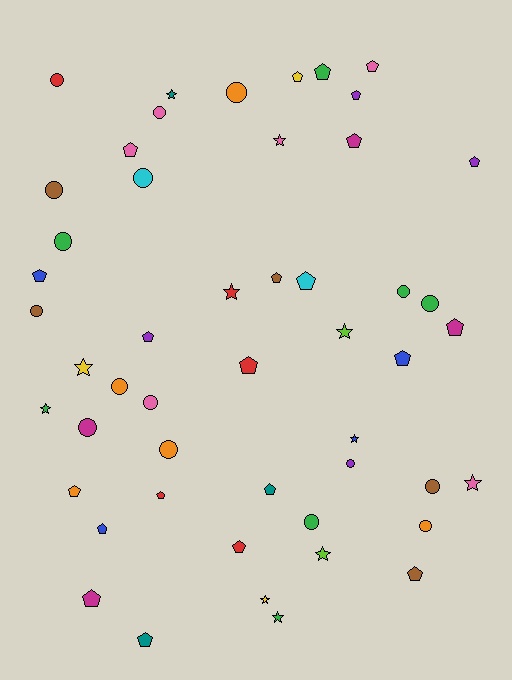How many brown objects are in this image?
There are 5 brown objects.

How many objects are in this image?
There are 50 objects.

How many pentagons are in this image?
There are 22 pentagons.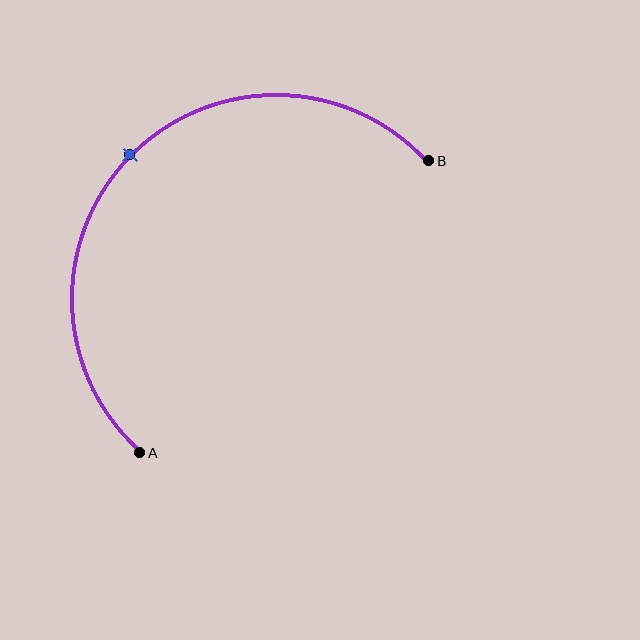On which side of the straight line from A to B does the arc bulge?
The arc bulges above and to the left of the straight line connecting A and B.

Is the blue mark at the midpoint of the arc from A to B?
Yes. The blue mark lies on the arc at equal arc-length from both A and B — it is the arc midpoint.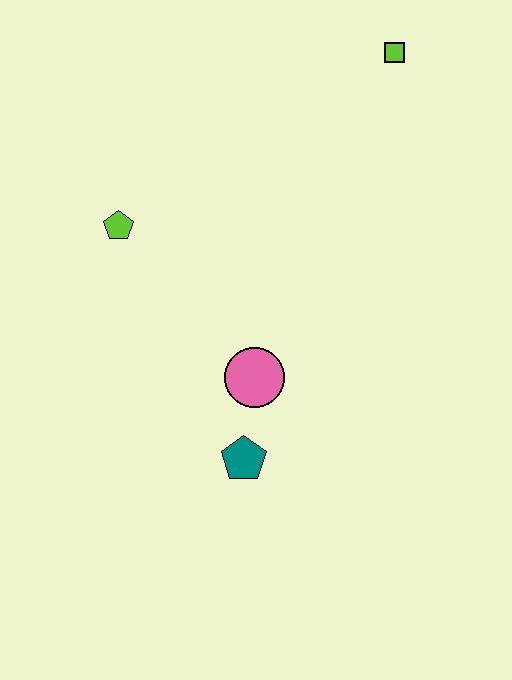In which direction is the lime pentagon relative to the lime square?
The lime pentagon is to the left of the lime square.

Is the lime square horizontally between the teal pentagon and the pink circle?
No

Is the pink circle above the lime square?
No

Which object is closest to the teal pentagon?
The pink circle is closest to the teal pentagon.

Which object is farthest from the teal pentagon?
The lime square is farthest from the teal pentagon.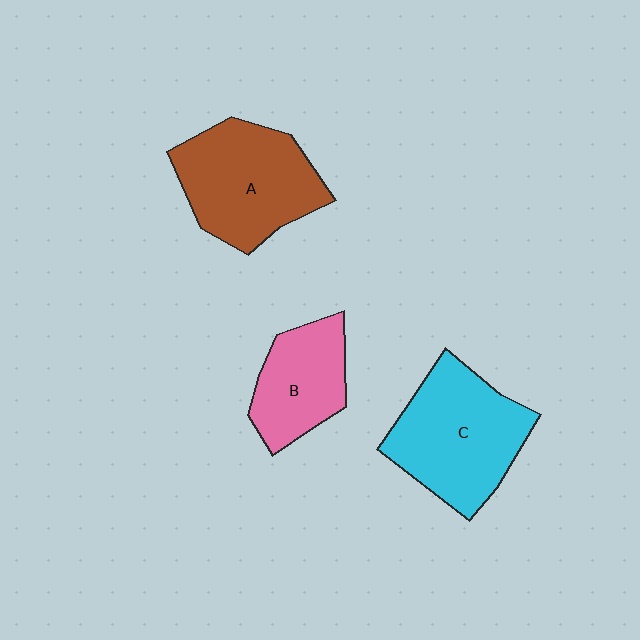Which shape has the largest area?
Shape C (cyan).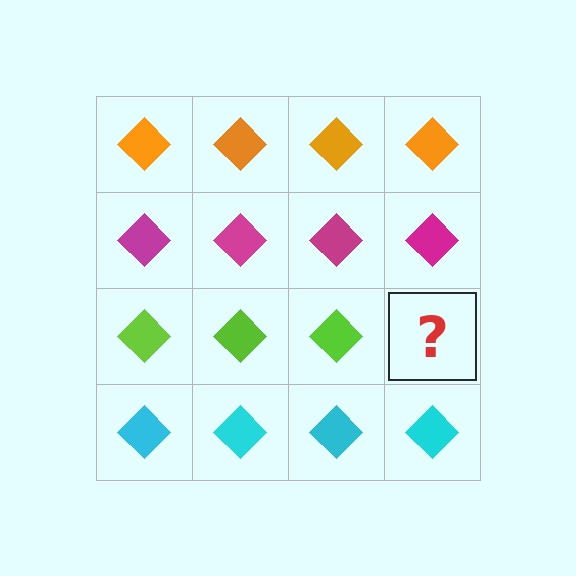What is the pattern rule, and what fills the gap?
The rule is that each row has a consistent color. The gap should be filled with a lime diamond.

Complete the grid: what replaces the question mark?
The question mark should be replaced with a lime diamond.